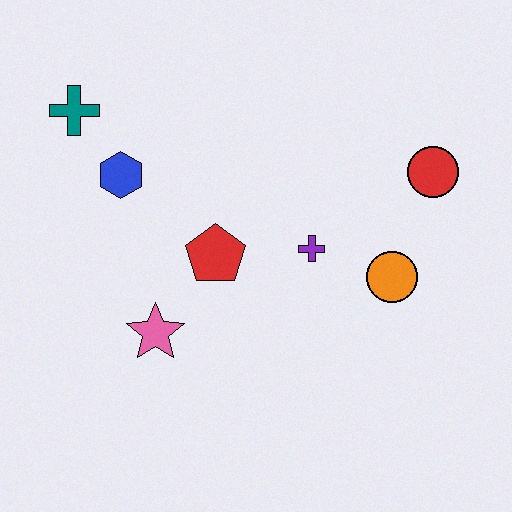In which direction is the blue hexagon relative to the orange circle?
The blue hexagon is to the left of the orange circle.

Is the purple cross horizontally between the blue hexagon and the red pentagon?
No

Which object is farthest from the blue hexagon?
The red circle is farthest from the blue hexagon.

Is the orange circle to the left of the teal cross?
No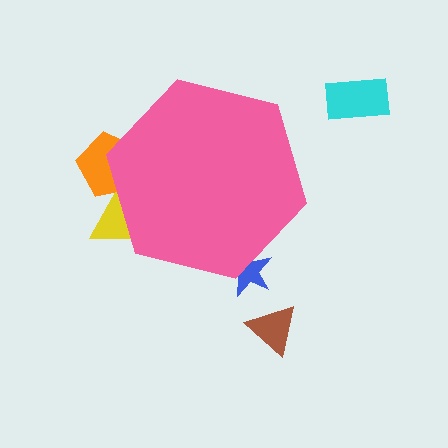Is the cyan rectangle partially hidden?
No, the cyan rectangle is fully visible.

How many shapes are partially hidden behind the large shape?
3 shapes are partially hidden.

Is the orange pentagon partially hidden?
Yes, the orange pentagon is partially hidden behind the pink hexagon.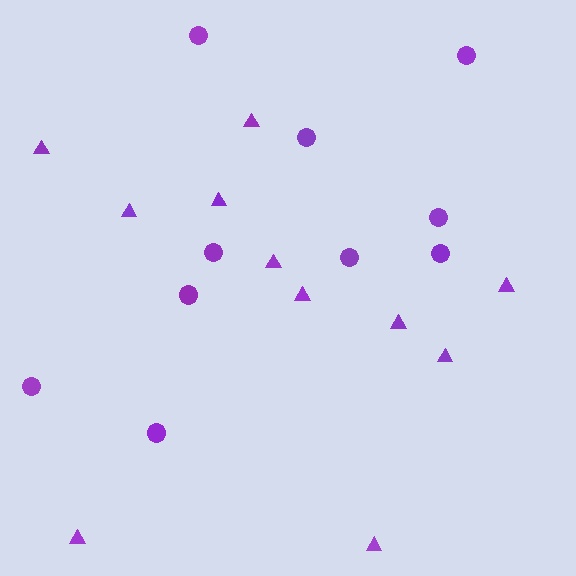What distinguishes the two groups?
There are 2 groups: one group of triangles (11) and one group of circles (10).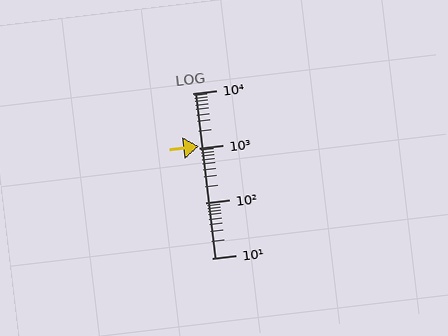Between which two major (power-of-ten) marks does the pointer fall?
The pointer is between 1000 and 10000.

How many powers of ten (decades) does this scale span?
The scale spans 3 decades, from 10 to 10000.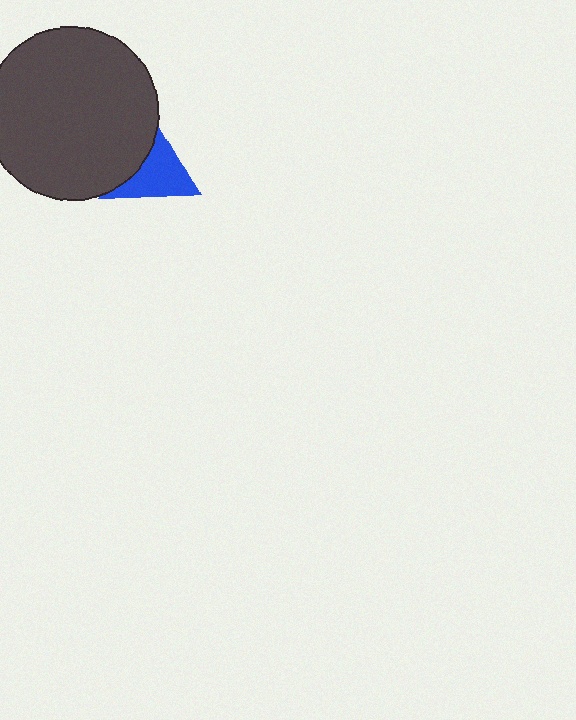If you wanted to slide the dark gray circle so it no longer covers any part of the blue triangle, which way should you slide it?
Slide it left — that is the most direct way to separate the two shapes.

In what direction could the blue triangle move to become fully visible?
The blue triangle could move right. That would shift it out from behind the dark gray circle entirely.